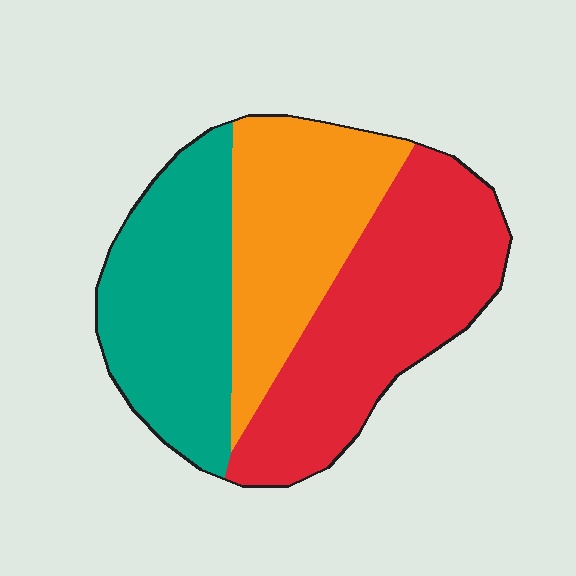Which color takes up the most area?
Red, at roughly 40%.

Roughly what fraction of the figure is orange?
Orange covers around 30% of the figure.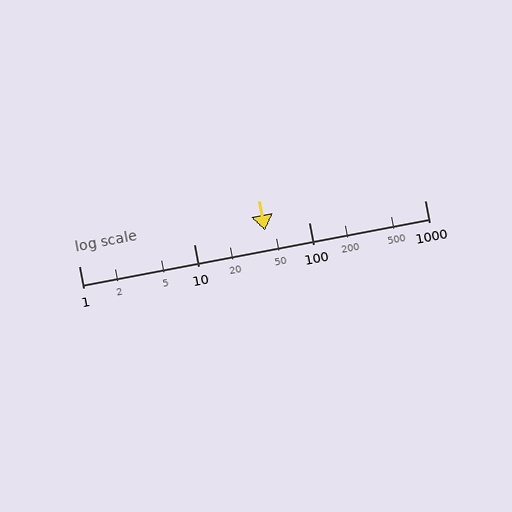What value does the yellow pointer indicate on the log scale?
The pointer indicates approximately 41.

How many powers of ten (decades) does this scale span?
The scale spans 3 decades, from 1 to 1000.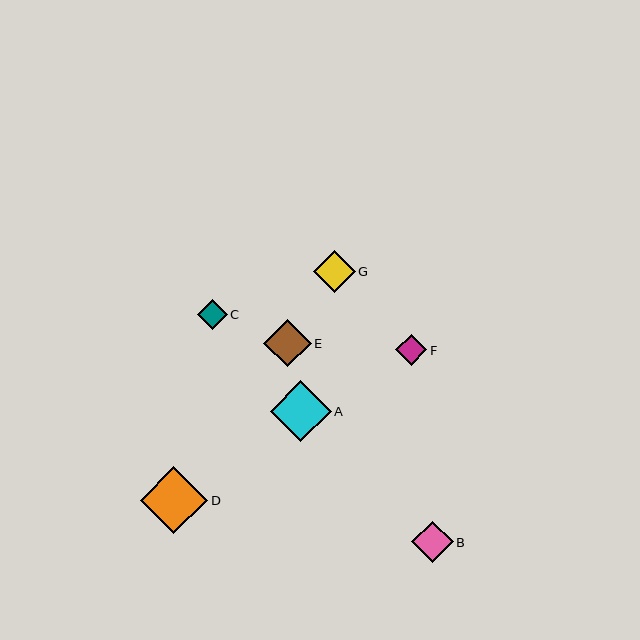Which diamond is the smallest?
Diamond C is the smallest with a size of approximately 30 pixels.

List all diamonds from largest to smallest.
From largest to smallest: D, A, E, G, B, F, C.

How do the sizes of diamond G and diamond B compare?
Diamond G and diamond B are approximately the same size.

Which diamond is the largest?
Diamond D is the largest with a size of approximately 67 pixels.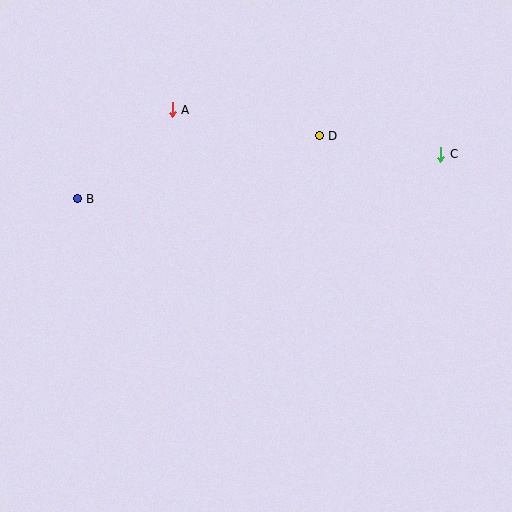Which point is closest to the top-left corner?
Point A is closest to the top-left corner.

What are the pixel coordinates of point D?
Point D is at (319, 136).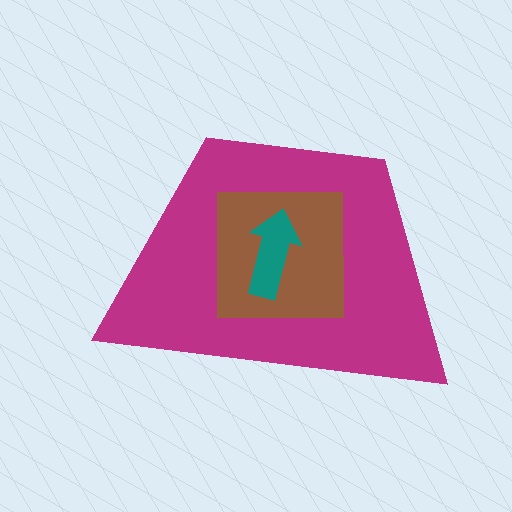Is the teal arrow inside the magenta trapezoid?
Yes.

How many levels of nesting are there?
3.